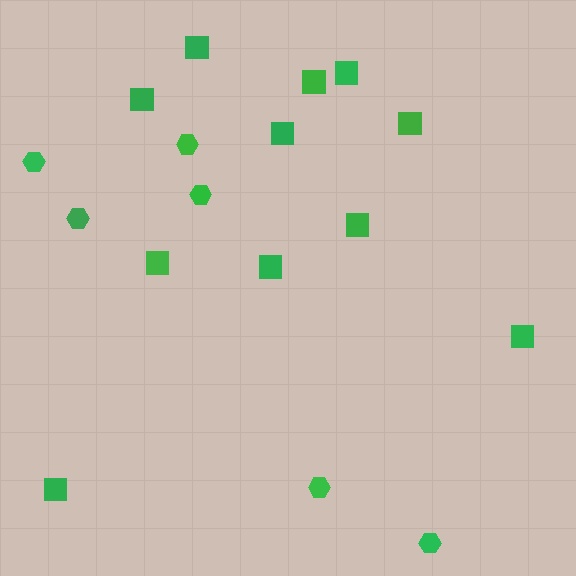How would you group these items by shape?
There are 2 groups: one group of squares (11) and one group of hexagons (6).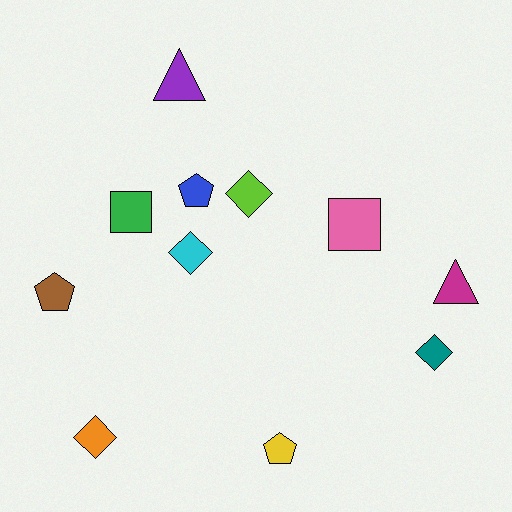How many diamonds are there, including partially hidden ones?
There are 4 diamonds.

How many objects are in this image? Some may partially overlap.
There are 11 objects.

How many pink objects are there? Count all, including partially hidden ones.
There is 1 pink object.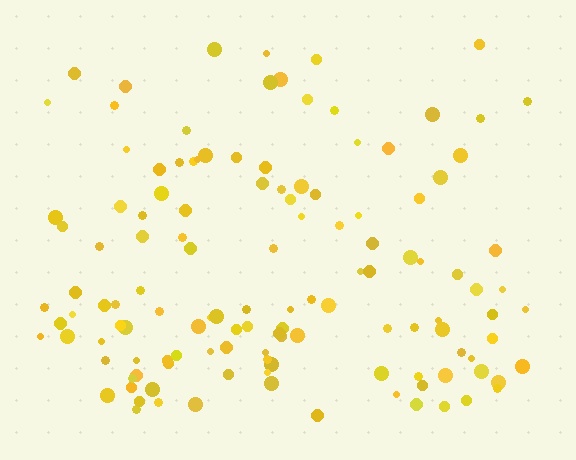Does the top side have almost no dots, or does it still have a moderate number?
Still a moderate number, just noticeably fewer than the bottom.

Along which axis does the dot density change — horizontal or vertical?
Vertical.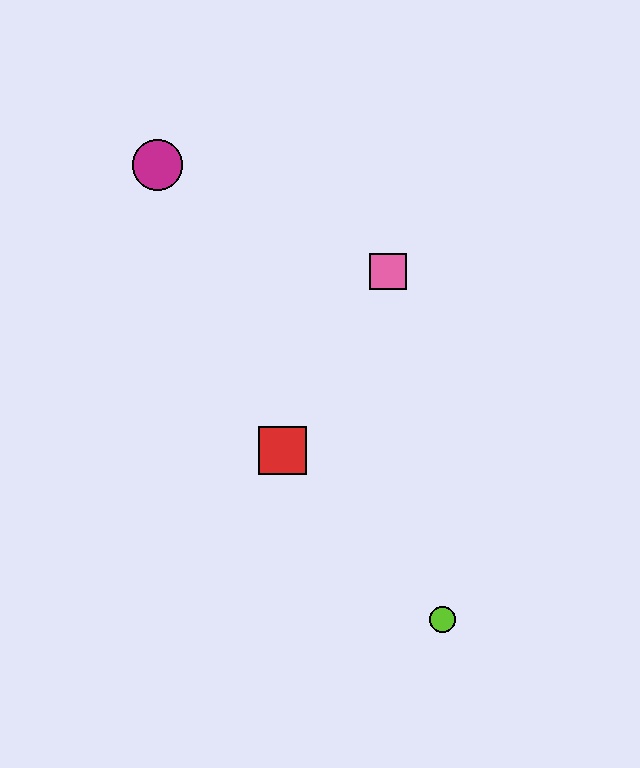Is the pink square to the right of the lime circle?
No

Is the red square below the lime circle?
No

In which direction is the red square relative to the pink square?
The red square is below the pink square.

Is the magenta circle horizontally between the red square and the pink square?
No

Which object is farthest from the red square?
The magenta circle is farthest from the red square.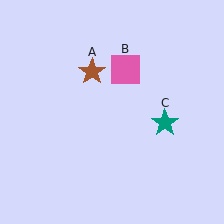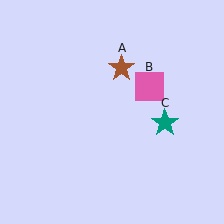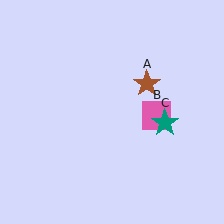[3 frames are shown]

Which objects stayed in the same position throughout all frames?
Teal star (object C) remained stationary.